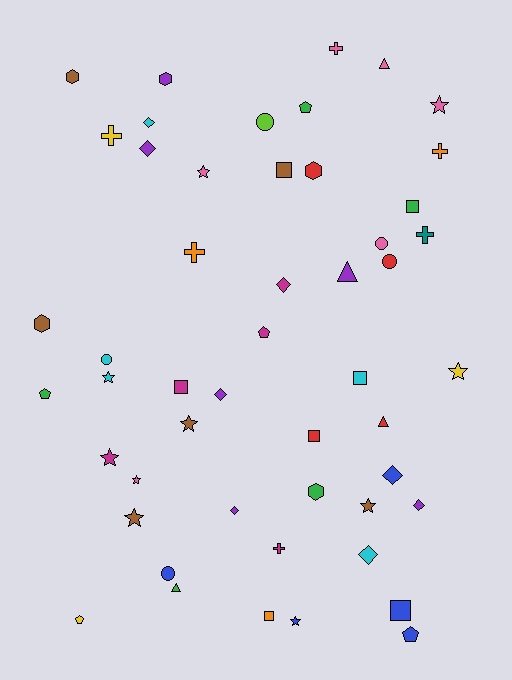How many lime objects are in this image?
There is 1 lime object.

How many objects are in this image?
There are 50 objects.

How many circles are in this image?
There are 5 circles.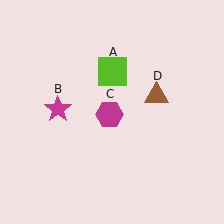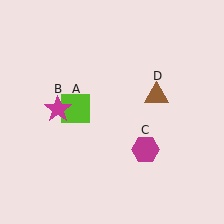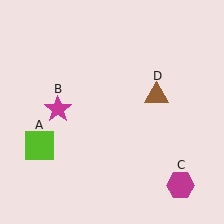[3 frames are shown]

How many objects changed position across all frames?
2 objects changed position: lime square (object A), magenta hexagon (object C).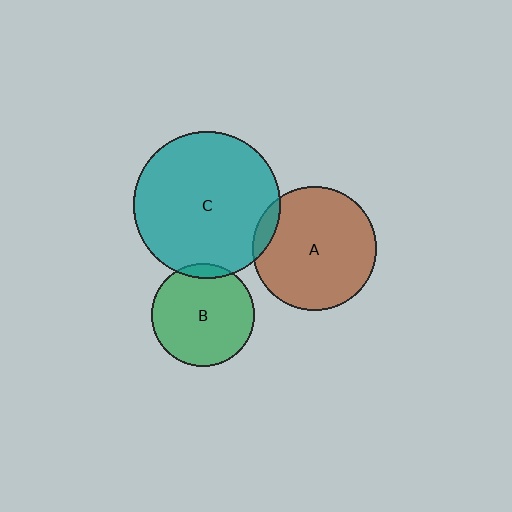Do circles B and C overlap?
Yes.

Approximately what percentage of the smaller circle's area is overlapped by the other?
Approximately 5%.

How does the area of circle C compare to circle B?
Approximately 2.0 times.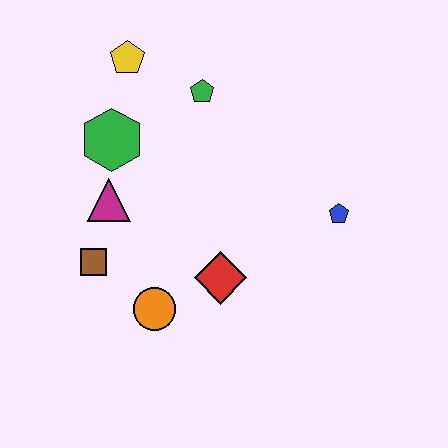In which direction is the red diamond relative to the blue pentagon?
The red diamond is to the left of the blue pentagon.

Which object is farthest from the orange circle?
The yellow pentagon is farthest from the orange circle.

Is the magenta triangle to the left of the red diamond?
Yes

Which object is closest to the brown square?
The magenta triangle is closest to the brown square.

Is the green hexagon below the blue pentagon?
No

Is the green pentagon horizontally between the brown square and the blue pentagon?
Yes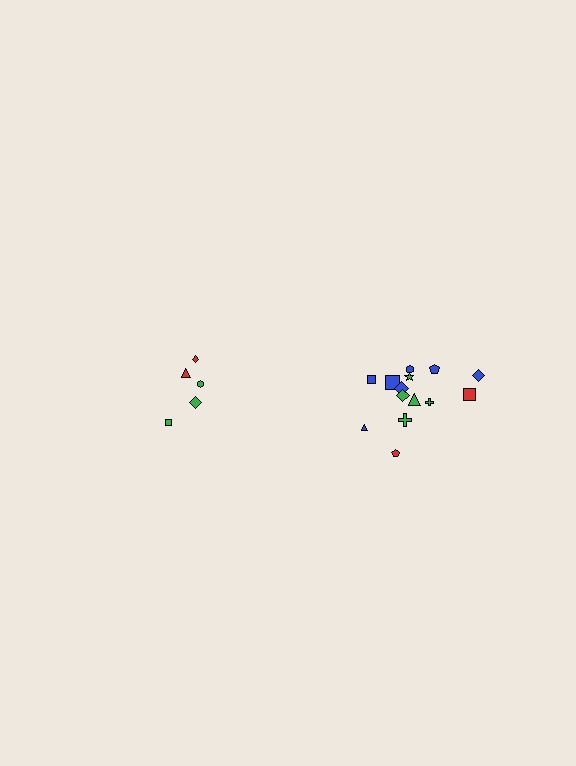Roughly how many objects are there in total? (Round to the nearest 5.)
Roughly 20 objects in total.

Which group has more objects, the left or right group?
The right group.